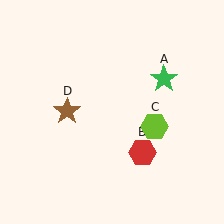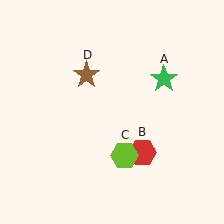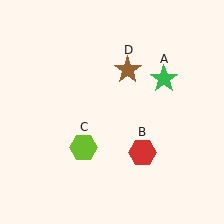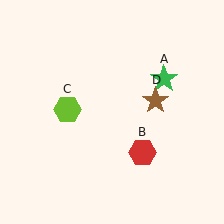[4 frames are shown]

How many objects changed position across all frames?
2 objects changed position: lime hexagon (object C), brown star (object D).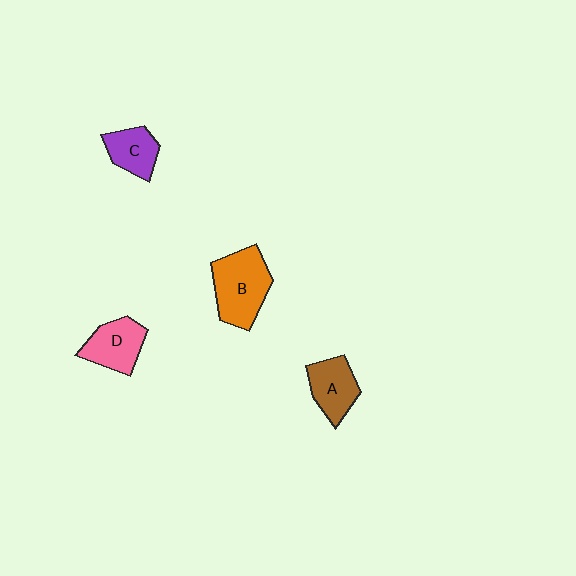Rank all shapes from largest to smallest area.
From largest to smallest: B (orange), D (pink), A (brown), C (purple).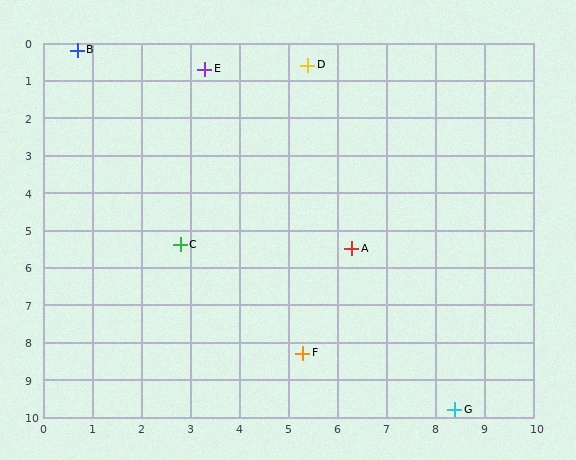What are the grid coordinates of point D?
Point D is at approximately (5.4, 0.6).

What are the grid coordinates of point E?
Point E is at approximately (3.3, 0.7).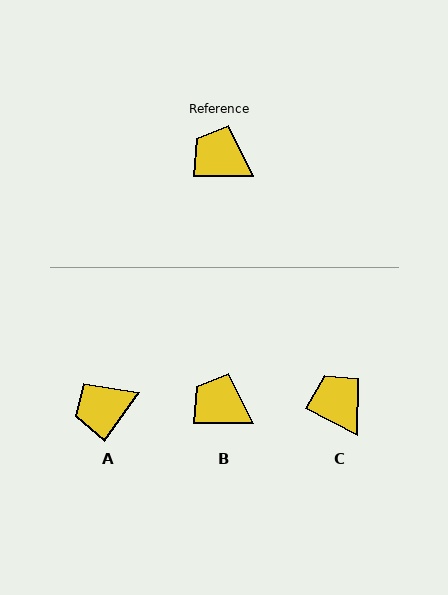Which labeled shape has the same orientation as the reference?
B.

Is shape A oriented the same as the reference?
No, it is off by about 54 degrees.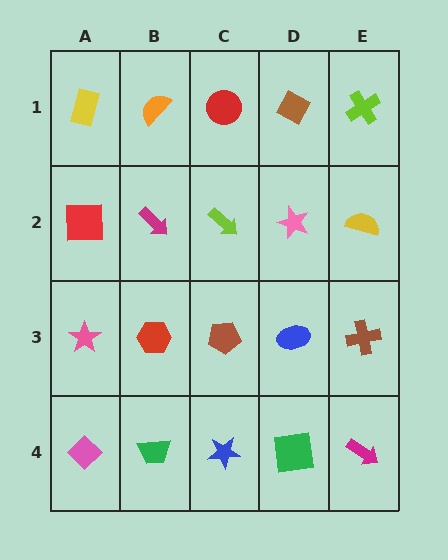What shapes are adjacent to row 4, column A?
A pink star (row 3, column A), a green trapezoid (row 4, column B).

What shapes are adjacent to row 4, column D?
A blue ellipse (row 3, column D), a blue star (row 4, column C), a magenta arrow (row 4, column E).